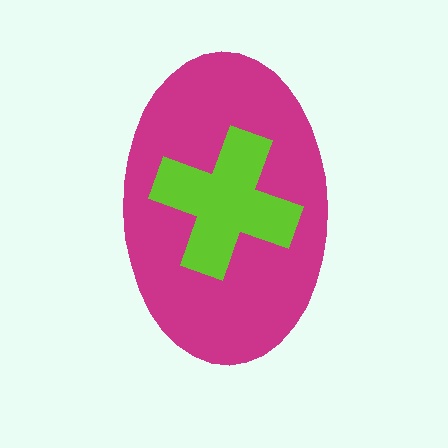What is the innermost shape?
The lime cross.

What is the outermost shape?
The magenta ellipse.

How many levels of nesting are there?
2.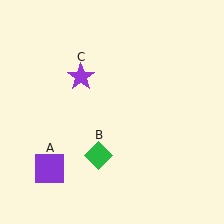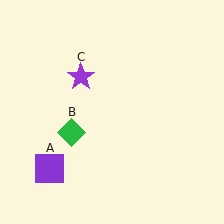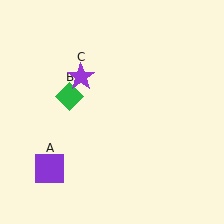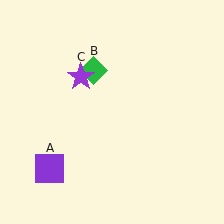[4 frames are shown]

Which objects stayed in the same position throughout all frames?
Purple square (object A) and purple star (object C) remained stationary.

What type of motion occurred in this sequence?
The green diamond (object B) rotated clockwise around the center of the scene.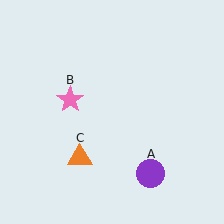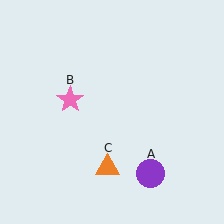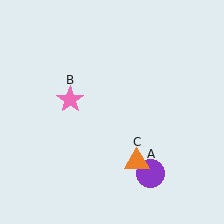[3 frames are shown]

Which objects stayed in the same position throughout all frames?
Purple circle (object A) and pink star (object B) remained stationary.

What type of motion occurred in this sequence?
The orange triangle (object C) rotated counterclockwise around the center of the scene.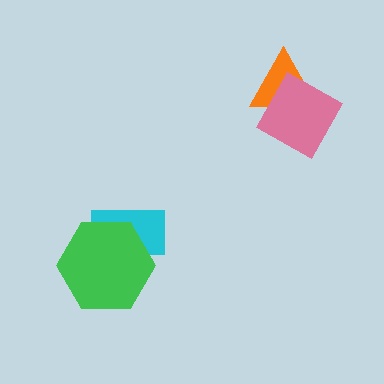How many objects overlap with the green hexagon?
1 object overlaps with the green hexagon.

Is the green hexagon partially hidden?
No, no other shape covers it.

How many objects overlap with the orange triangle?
1 object overlaps with the orange triangle.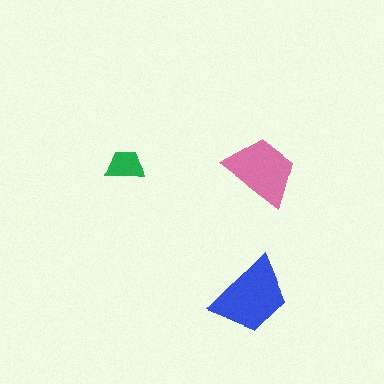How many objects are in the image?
There are 3 objects in the image.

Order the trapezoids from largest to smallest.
the blue one, the pink one, the green one.